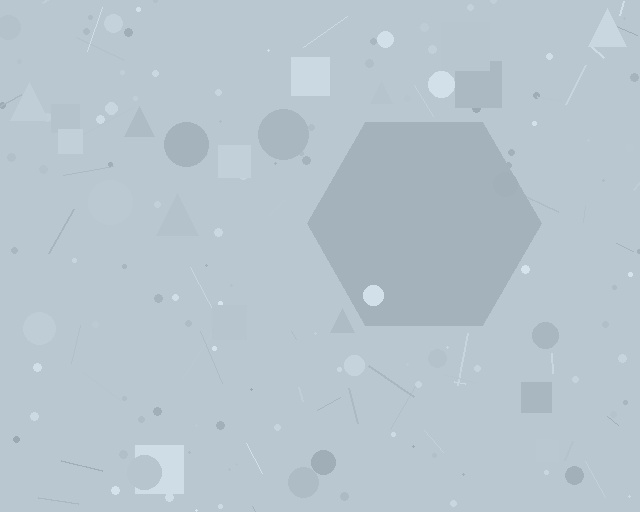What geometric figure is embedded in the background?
A hexagon is embedded in the background.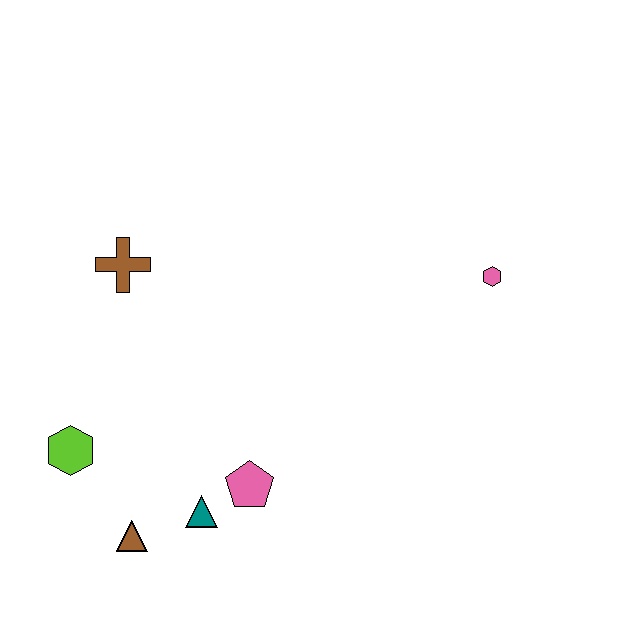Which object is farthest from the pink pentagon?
The pink hexagon is farthest from the pink pentagon.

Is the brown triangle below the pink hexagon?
Yes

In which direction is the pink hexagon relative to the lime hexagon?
The pink hexagon is to the right of the lime hexagon.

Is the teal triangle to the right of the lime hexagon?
Yes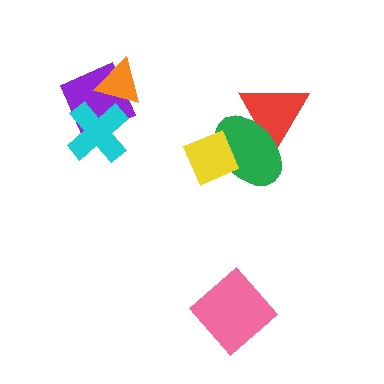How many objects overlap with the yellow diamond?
1 object overlaps with the yellow diamond.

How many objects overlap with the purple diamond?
2 objects overlap with the purple diamond.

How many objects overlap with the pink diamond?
0 objects overlap with the pink diamond.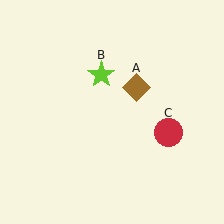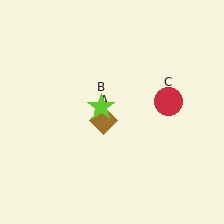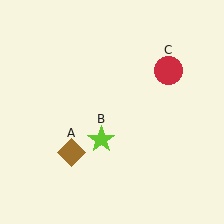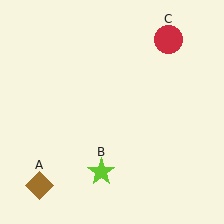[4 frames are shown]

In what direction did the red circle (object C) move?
The red circle (object C) moved up.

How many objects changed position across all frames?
3 objects changed position: brown diamond (object A), lime star (object B), red circle (object C).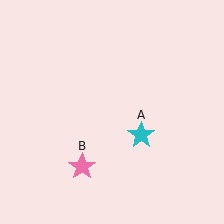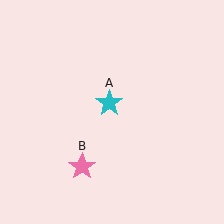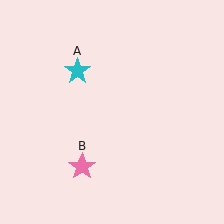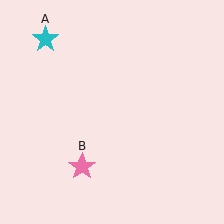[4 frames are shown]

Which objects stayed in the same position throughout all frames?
Pink star (object B) remained stationary.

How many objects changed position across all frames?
1 object changed position: cyan star (object A).